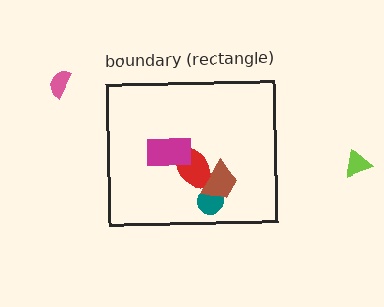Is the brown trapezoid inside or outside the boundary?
Inside.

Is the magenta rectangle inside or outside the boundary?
Inside.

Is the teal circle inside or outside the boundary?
Inside.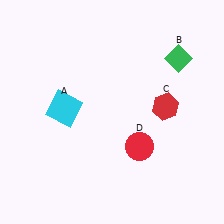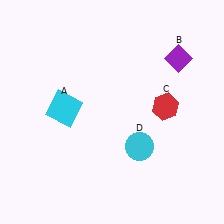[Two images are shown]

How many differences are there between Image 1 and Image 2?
There are 2 differences between the two images.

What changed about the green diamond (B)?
In Image 1, B is green. In Image 2, it changed to purple.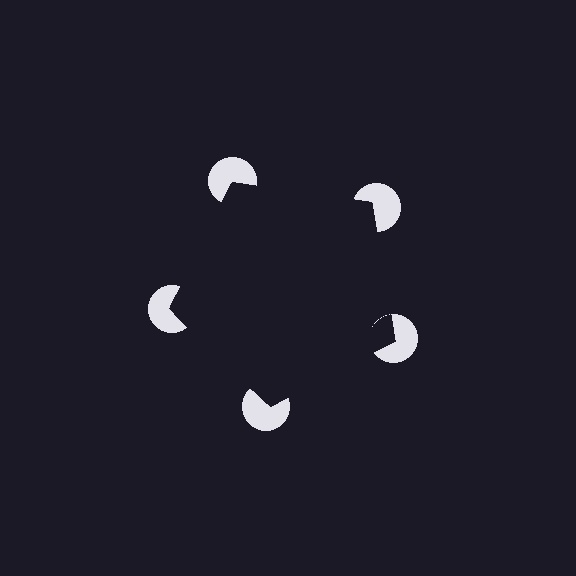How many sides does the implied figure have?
5 sides.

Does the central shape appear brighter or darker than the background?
It typically appears slightly darker than the background, even though no actual brightness change is drawn.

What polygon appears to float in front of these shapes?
An illusory pentagon — its edges are inferred from the aligned wedge cuts in the pac-man discs, not physically drawn.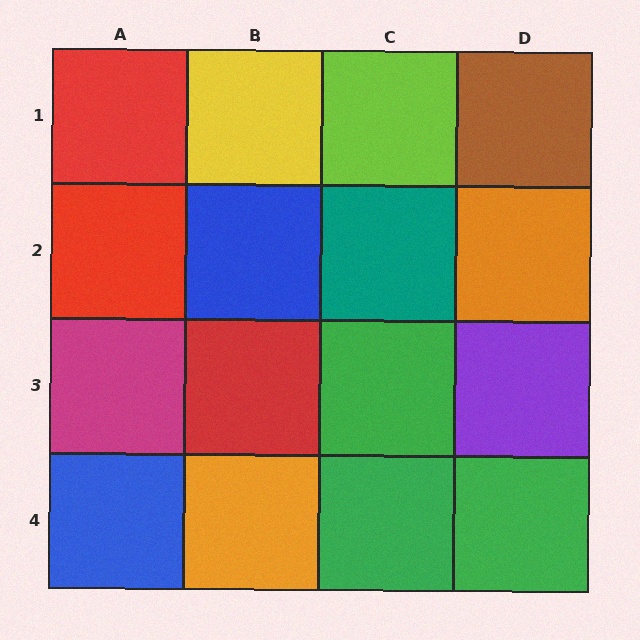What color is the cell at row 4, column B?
Orange.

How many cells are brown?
1 cell is brown.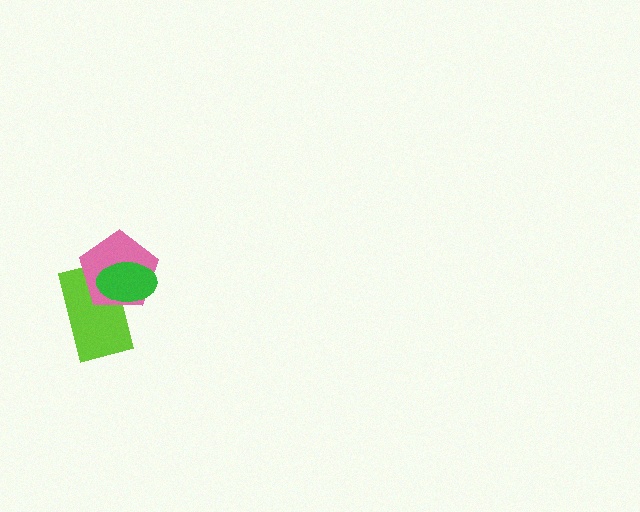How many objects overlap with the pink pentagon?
2 objects overlap with the pink pentagon.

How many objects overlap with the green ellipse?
2 objects overlap with the green ellipse.